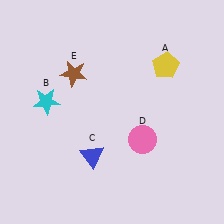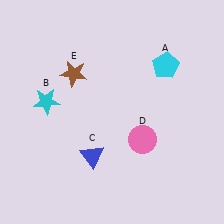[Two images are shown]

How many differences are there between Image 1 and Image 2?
There is 1 difference between the two images.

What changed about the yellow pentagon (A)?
In Image 1, A is yellow. In Image 2, it changed to cyan.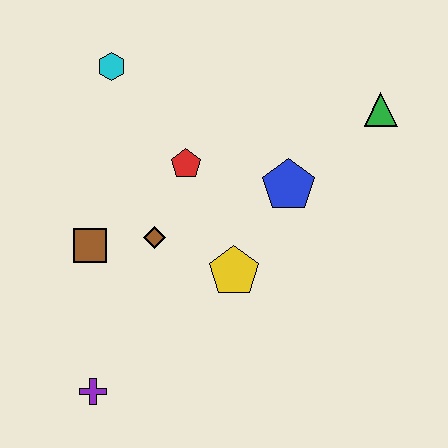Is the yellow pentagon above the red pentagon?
No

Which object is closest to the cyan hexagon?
The red pentagon is closest to the cyan hexagon.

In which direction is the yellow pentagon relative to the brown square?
The yellow pentagon is to the right of the brown square.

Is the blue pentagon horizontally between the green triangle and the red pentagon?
Yes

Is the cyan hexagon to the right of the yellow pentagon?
No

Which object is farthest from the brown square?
The green triangle is farthest from the brown square.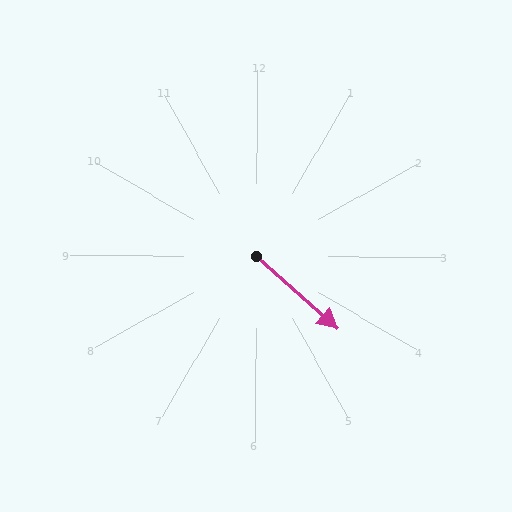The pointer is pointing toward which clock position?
Roughly 4 o'clock.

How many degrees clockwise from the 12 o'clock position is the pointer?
Approximately 132 degrees.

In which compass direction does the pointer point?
Southeast.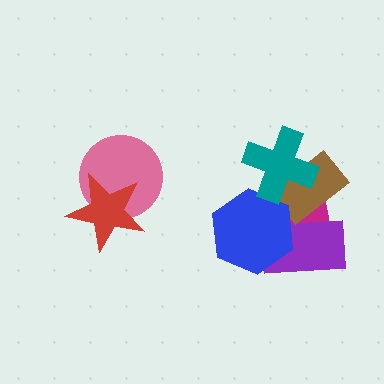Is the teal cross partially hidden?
No, no other shape covers it.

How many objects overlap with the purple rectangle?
3 objects overlap with the purple rectangle.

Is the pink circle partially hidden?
Yes, it is partially covered by another shape.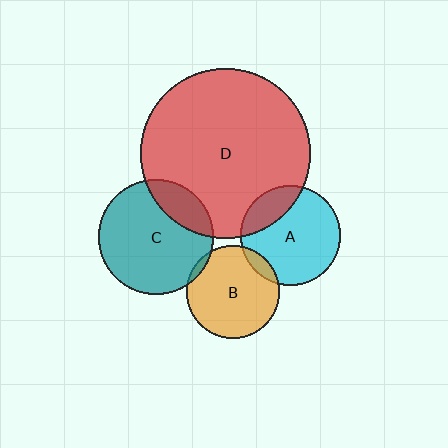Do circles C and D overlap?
Yes.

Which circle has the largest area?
Circle D (red).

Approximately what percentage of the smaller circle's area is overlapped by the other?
Approximately 20%.